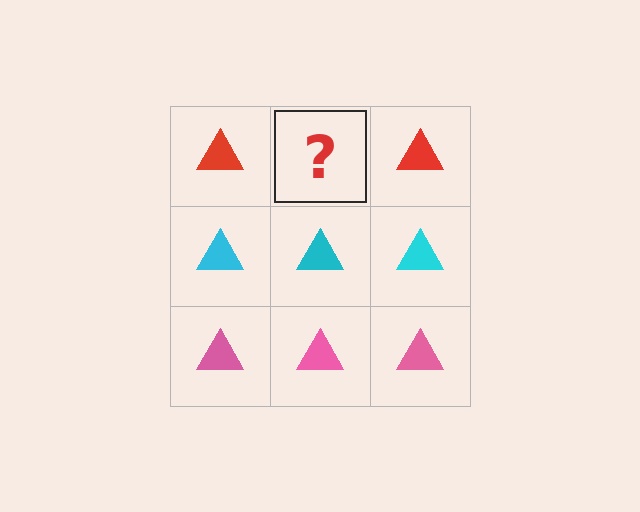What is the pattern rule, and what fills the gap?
The rule is that each row has a consistent color. The gap should be filled with a red triangle.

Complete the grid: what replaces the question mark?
The question mark should be replaced with a red triangle.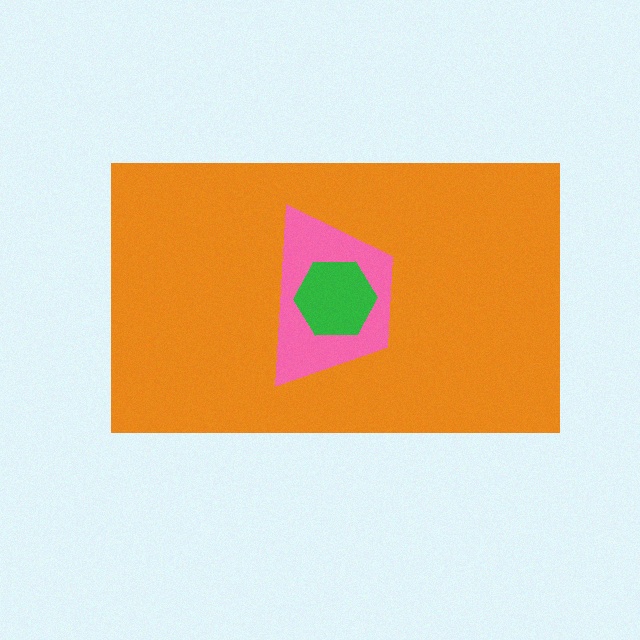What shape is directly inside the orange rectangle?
The pink trapezoid.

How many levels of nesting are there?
3.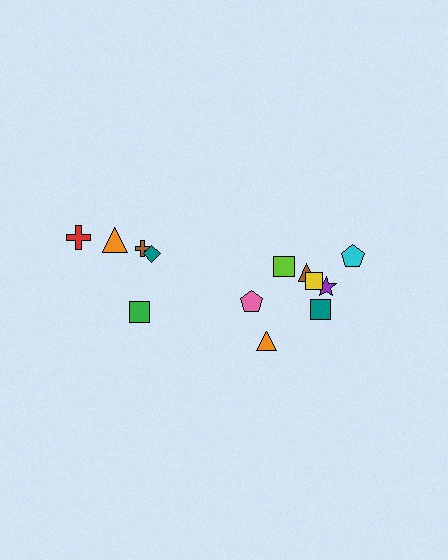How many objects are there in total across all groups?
There are 13 objects.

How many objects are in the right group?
There are 8 objects.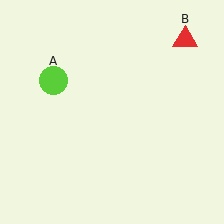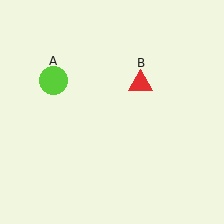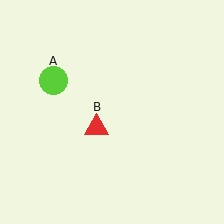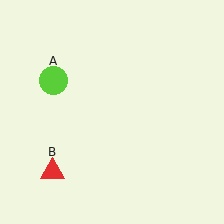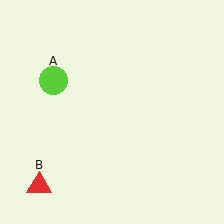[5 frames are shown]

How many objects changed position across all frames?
1 object changed position: red triangle (object B).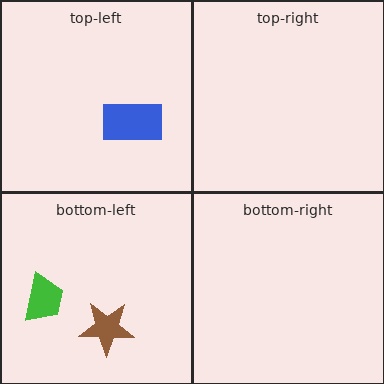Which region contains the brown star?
The bottom-left region.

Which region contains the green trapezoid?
The bottom-left region.